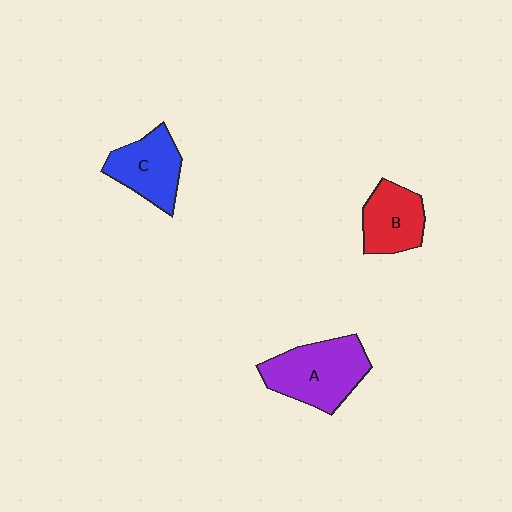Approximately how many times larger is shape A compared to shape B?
Approximately 1.5 times.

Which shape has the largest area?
Shape A (purple).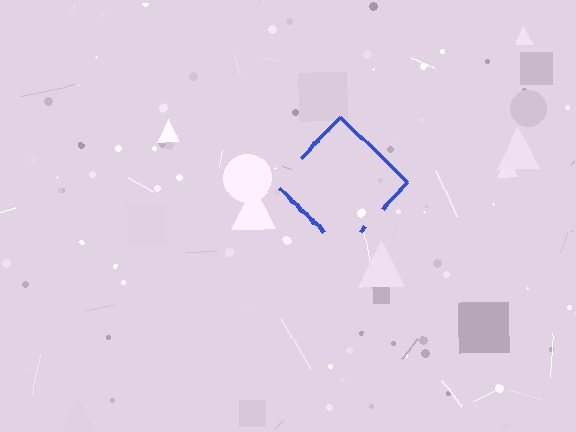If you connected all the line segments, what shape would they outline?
They would outline a diamond.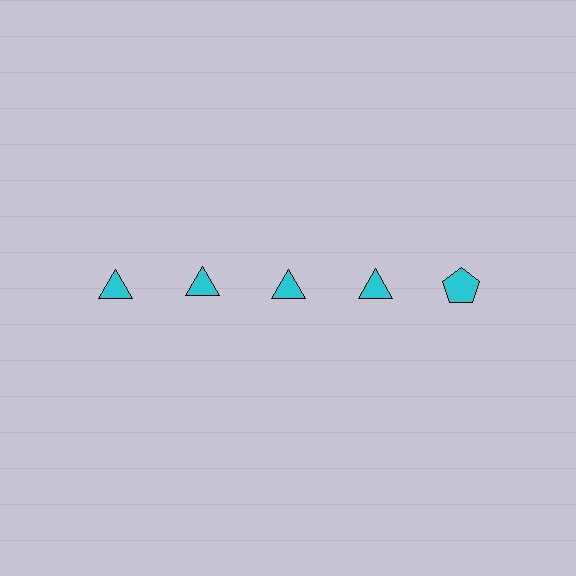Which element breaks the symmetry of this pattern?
The cyan pentagon in the top row, rightmost column breaks the symmetry. All other shapes are cyan triangles.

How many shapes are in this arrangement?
There are 5 shapes arranged in a grid pattern.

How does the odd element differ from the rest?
It has a different shape: pentagon instead of triangle.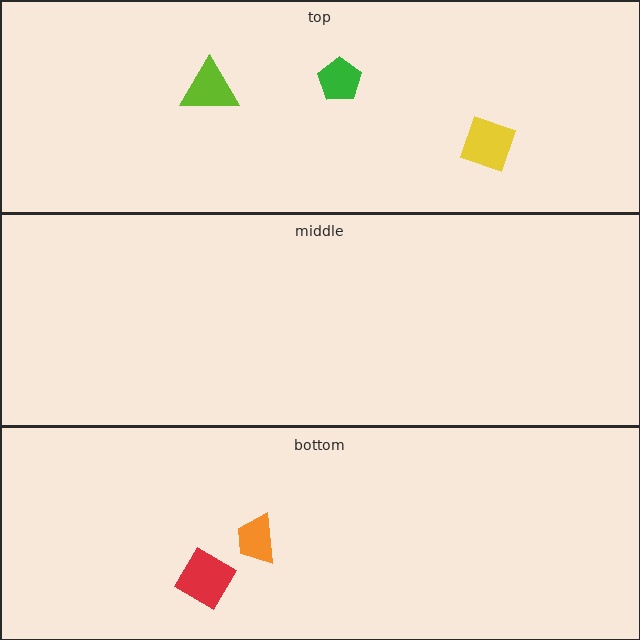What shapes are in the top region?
The yellow diamond, the green pentagon, the lime triangle.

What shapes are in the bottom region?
The red diamond, the orange trapezoid.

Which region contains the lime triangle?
The top region.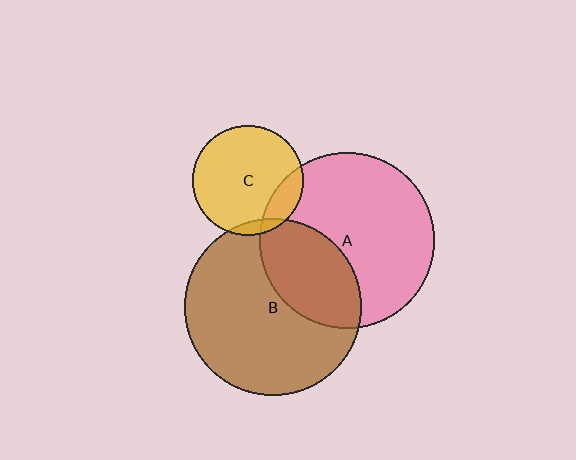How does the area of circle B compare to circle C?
Approximately 2.6 times.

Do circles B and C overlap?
Yes.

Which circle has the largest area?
Circle B (brown).